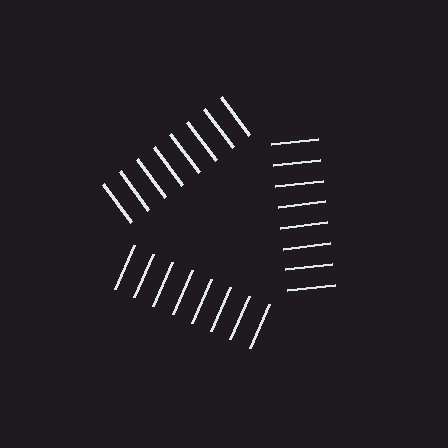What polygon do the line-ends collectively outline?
An illusory triangle — the line segments terminate on its edges but no continuous stroke is drawn.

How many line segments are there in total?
24 — 8 along each of the 3 edges.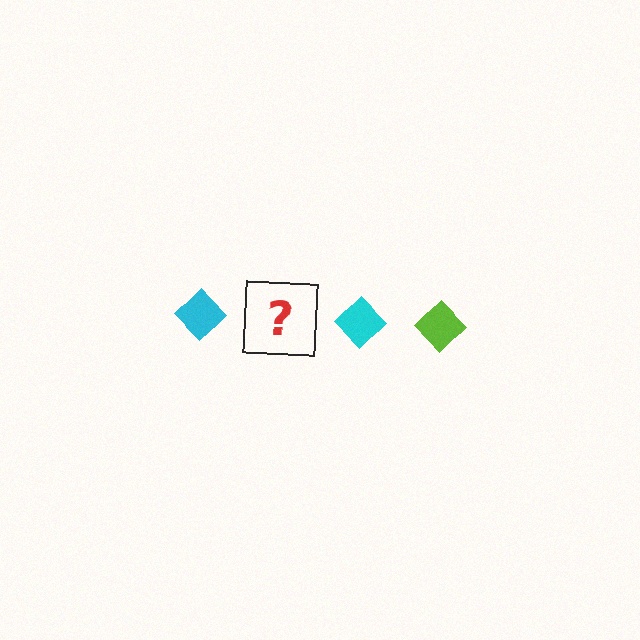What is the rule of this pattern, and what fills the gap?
The rule is that the pattern cycles through cyan, lime diamonds. The gap should be filled with a lime diamond.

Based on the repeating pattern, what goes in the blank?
The blank should be a lime diamond.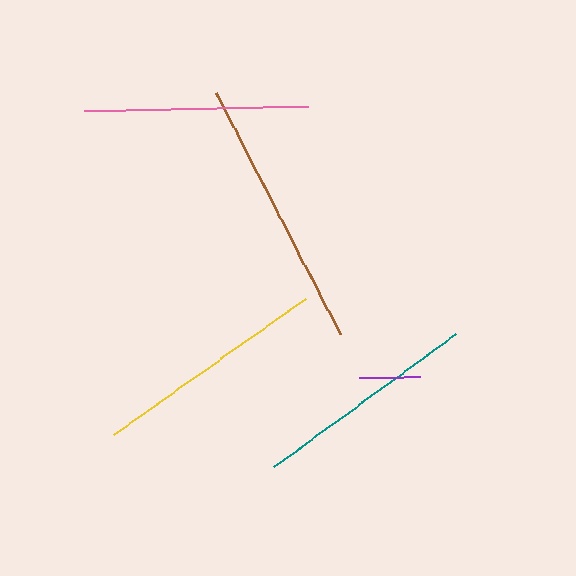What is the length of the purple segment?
The purple segment is approximately 61 pixels long.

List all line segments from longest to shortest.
From longest to shortest: brown, yellow, teal, pink, purple.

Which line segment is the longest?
The brown line is the longest at approximately 271 pixels.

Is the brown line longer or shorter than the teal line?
The brown line is longer than the teal line.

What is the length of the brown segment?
The brown segment is approximately 271 pixels long.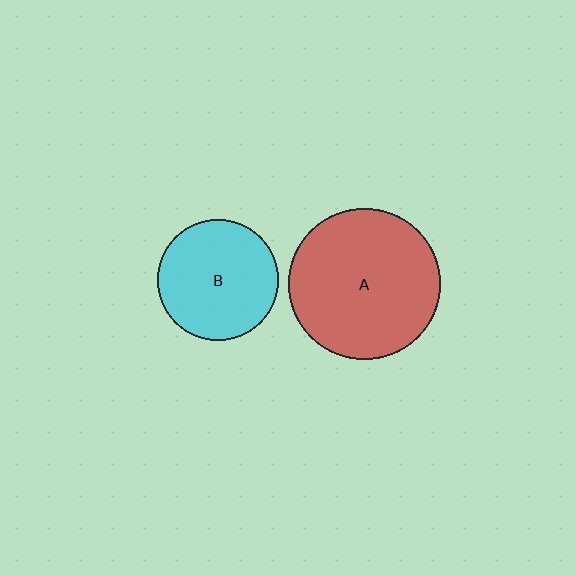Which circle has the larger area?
Circle A (red).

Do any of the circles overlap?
No, none of the circles overlap.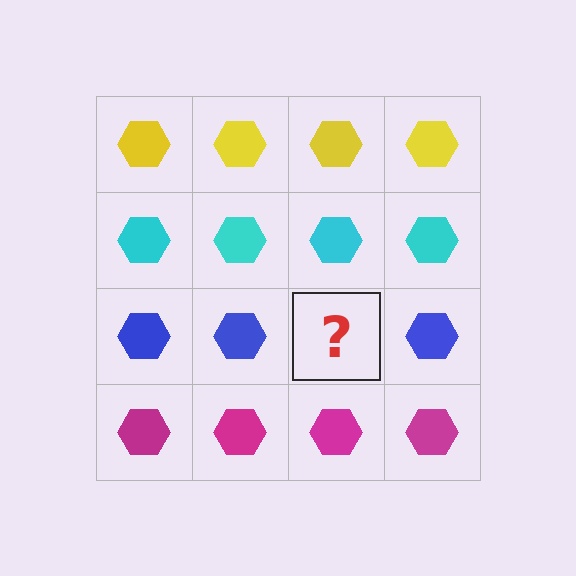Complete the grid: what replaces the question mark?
The question mark should be replaced with a blue hexagon.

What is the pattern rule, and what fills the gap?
The rule is that each row has a consistent color. The gap should be filled with a blue hexagon.